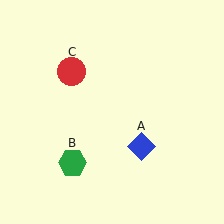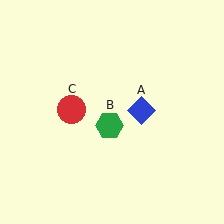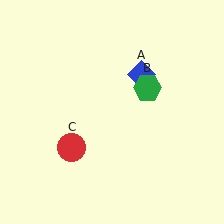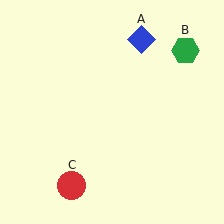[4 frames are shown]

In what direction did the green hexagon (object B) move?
The green hexagon (object B) moved up and to the right.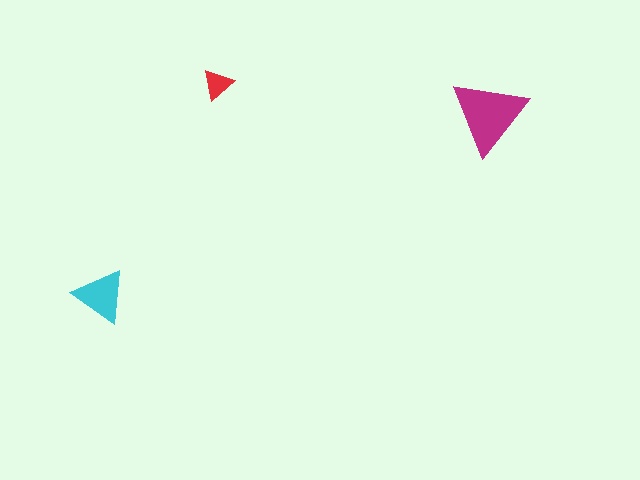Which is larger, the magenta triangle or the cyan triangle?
The magenta one.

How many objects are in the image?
There are 3 objects in the image.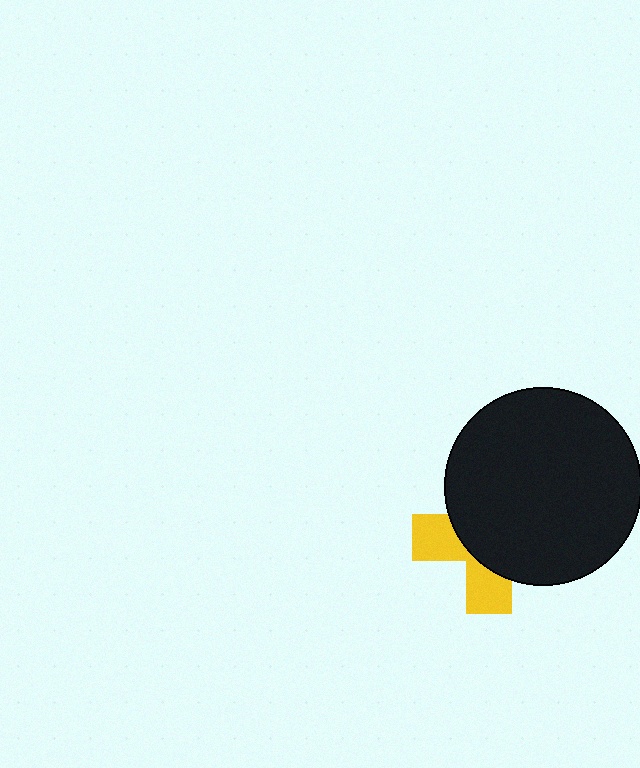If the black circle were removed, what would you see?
You would see the complete yellow cross.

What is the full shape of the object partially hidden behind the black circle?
The partially hidden object is a yellow cross.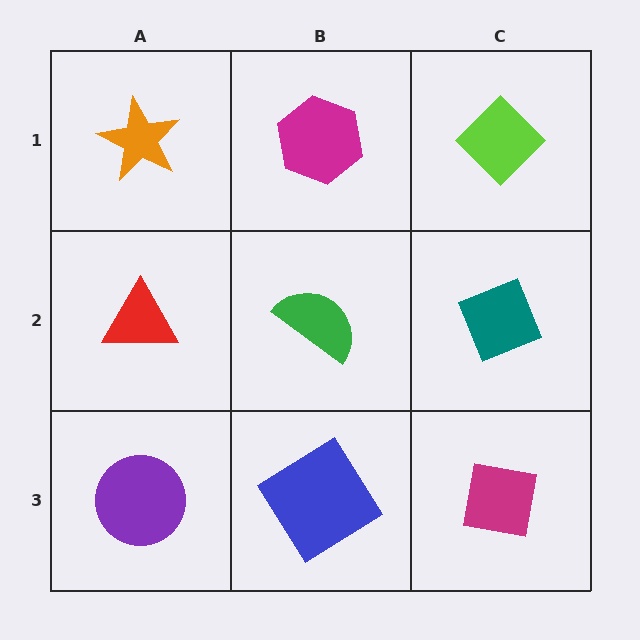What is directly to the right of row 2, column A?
A green semicircle.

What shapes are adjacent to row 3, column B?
A green semicircle (row 2, column B), a purple circle (row 3, column A), a magenta square (row 3, column C).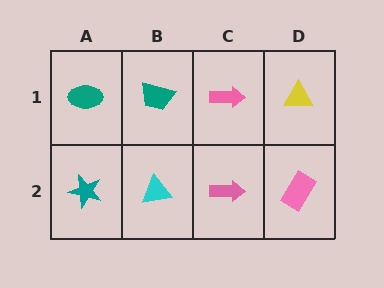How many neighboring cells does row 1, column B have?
3.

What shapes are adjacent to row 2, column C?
A pink arrow (row 1, column C), a cyan triangle (row 2, column B), a pink rectangle (row 2, column D).